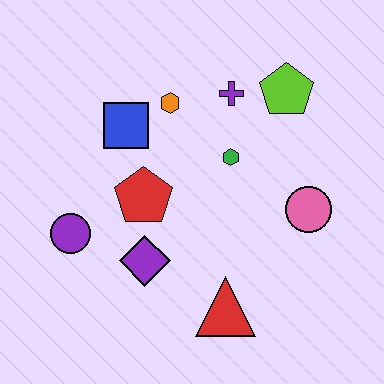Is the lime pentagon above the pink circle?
Yes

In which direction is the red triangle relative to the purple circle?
The red triangle is to the right of the purple circle.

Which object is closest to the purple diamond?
The red pentagon is closest to the purple diamond.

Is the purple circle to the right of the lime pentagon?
No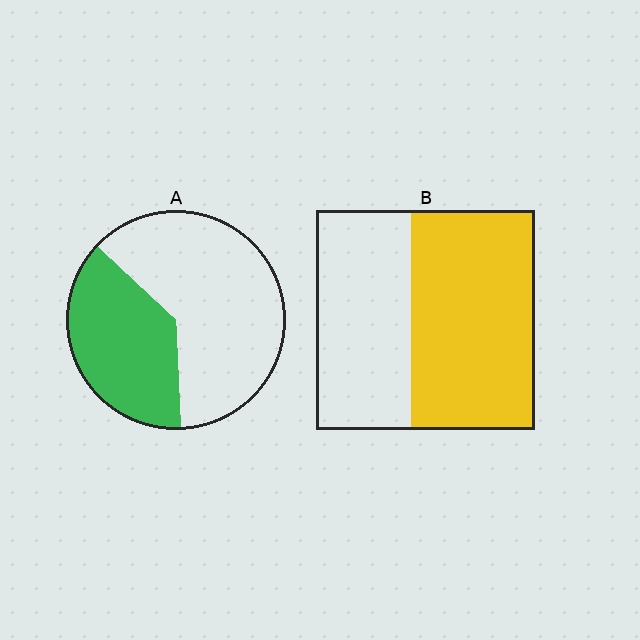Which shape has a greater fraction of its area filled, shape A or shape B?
Shape B.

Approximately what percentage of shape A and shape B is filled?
A is approximately 40% and B is approximately 55%.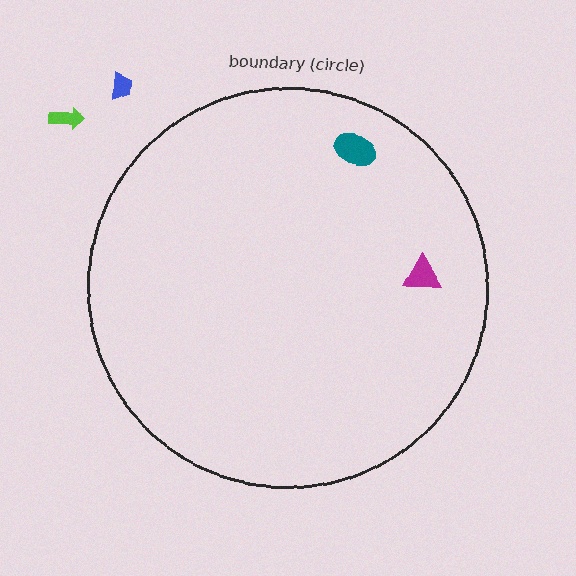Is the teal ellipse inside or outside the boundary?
Inside.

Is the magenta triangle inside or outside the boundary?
Inside.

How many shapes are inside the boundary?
2 inside, 2 outside.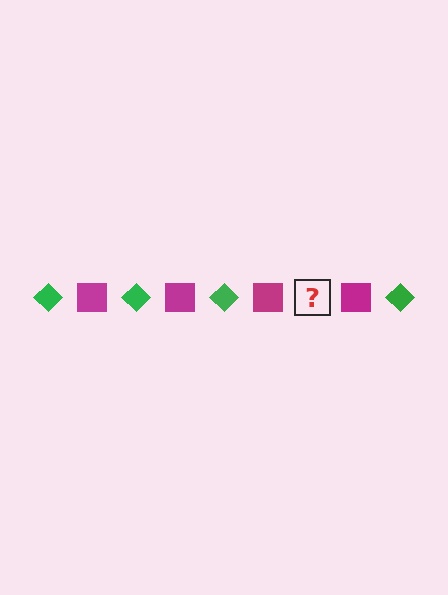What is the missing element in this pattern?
The missing element is a green diamond.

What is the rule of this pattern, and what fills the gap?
The rule is that the pattern alternates between green diamond and magenta square. The gap should be filled with a green diamond.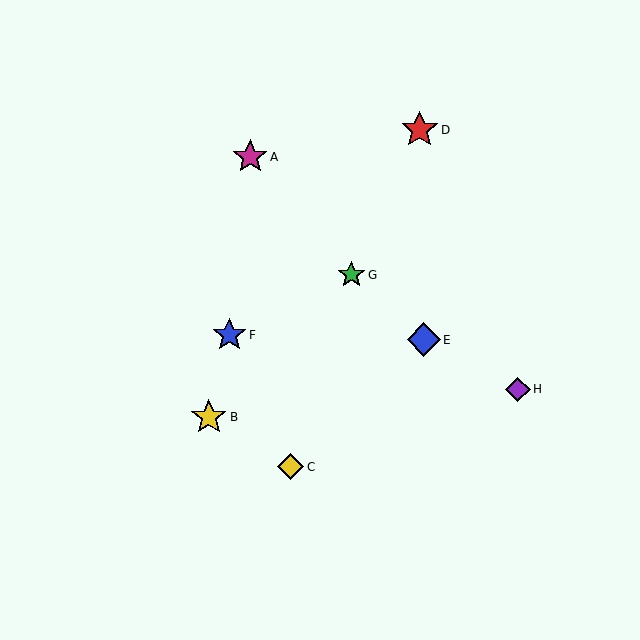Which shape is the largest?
The red star (labeled D) is the largest.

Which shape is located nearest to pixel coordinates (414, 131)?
The red star (labeled D) at (420, 130) is nearest to that location.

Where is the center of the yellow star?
The center of the yellow star is at (209, 417).